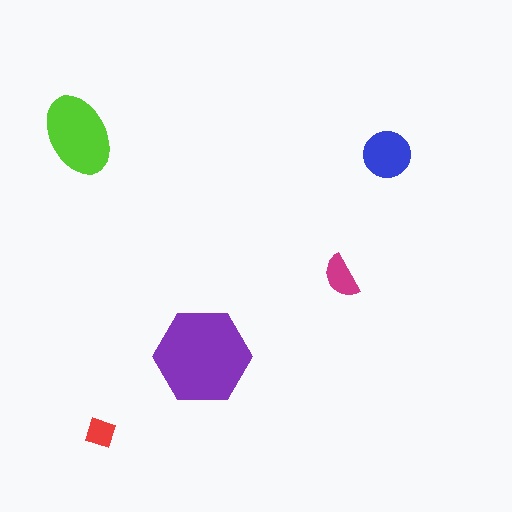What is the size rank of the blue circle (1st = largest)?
3rd.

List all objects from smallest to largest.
The red diamond, the magenta semicircle, the blue circle, the lime ellipse, the purple hexagon.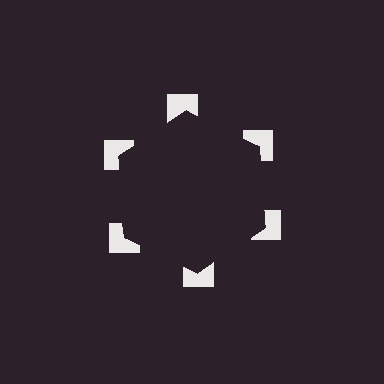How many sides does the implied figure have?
6 sides.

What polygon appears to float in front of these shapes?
An illusory hexagon — its edges are inferred from the aligned wedge cuts in the notched squares, not physically drawn.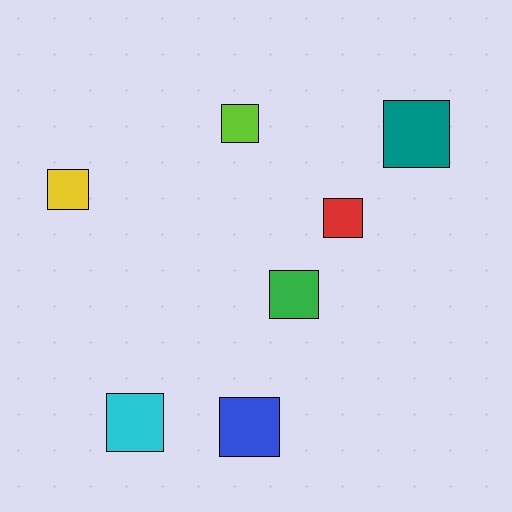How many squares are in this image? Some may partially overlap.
There are 7 squares.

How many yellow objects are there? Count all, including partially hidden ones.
There is 1 yellow object.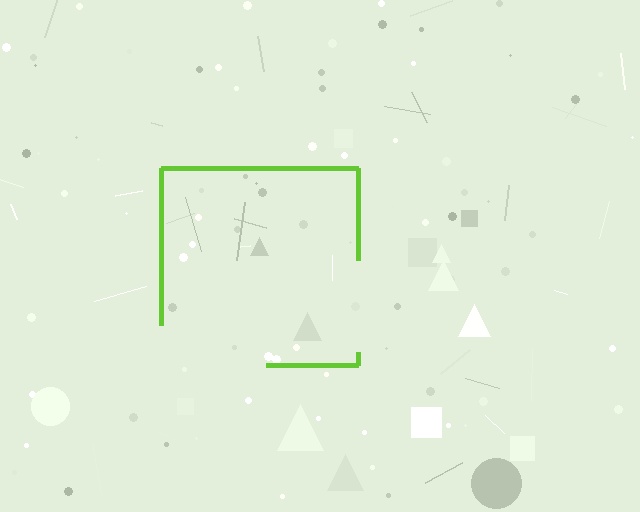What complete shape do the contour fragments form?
The contour fragments form a square.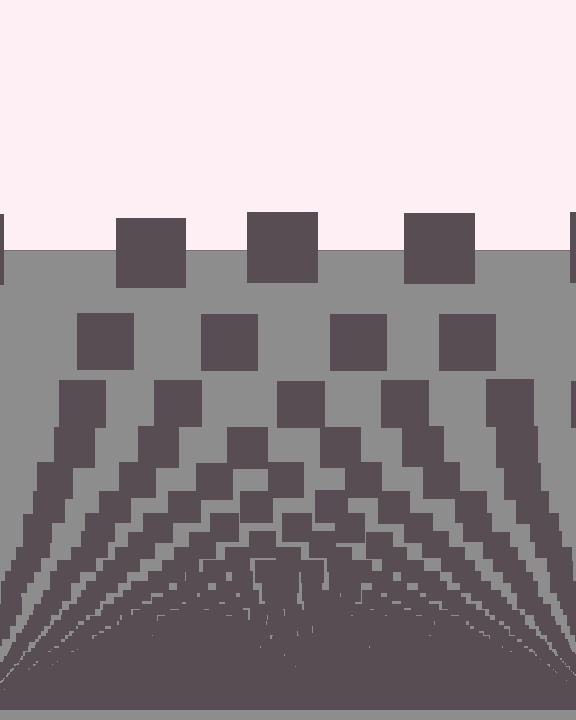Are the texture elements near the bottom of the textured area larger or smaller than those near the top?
Smaller. The gradient is inverted — elements near the bottom are smaller and denser.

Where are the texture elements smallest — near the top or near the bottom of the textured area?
Near the bottom.